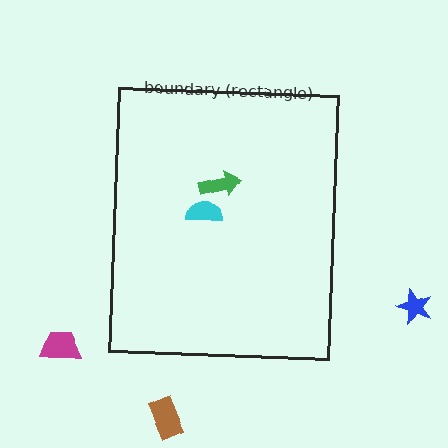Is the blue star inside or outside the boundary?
Outside.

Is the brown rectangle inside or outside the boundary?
Outside.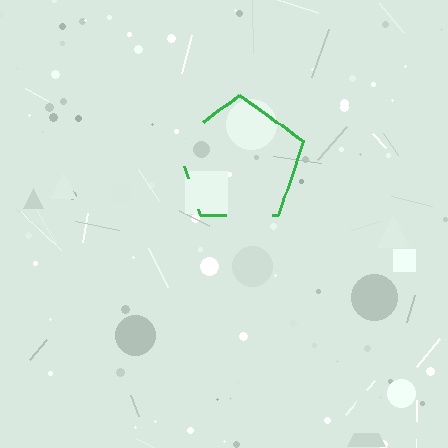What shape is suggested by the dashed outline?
The dashed outline suggests a pentagon.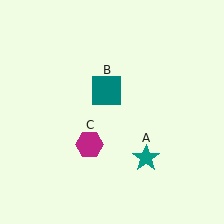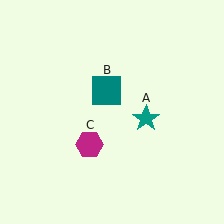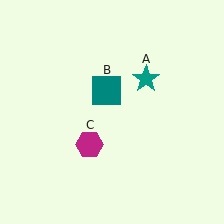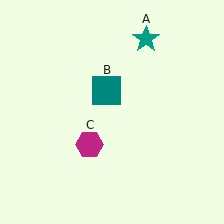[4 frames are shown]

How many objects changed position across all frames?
1 object changed position: teal star (object A).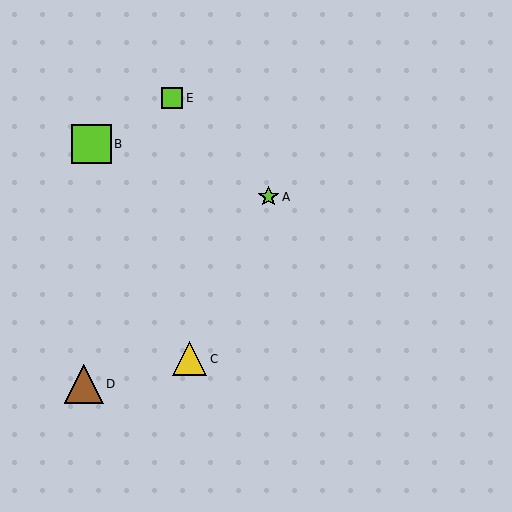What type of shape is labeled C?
Shape C is a yellow triangle.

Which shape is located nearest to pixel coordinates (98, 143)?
The lime square (labeled B) at (92, 144) is nearest to that location.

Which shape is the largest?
The lime square (labeled B) is the largest.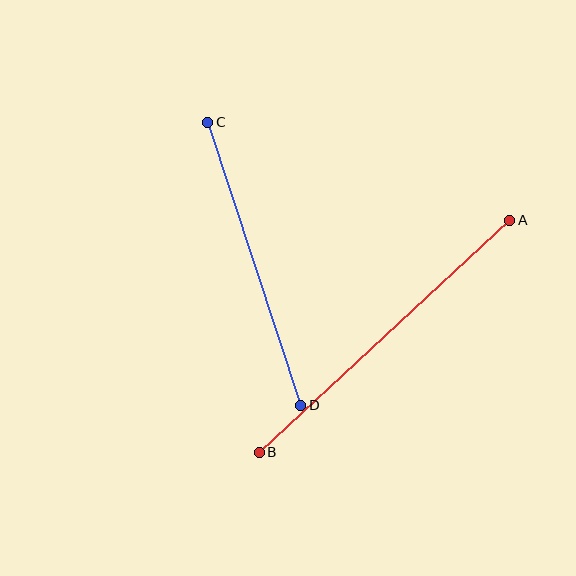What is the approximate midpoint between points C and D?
The midpoint is at approximately (254, 264) pixels.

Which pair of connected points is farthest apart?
Points A and B are farthest apart.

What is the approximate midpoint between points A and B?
The midpoint is at approximately (384, 336) pixels.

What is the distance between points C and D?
The distance is approximately 298 pixels.